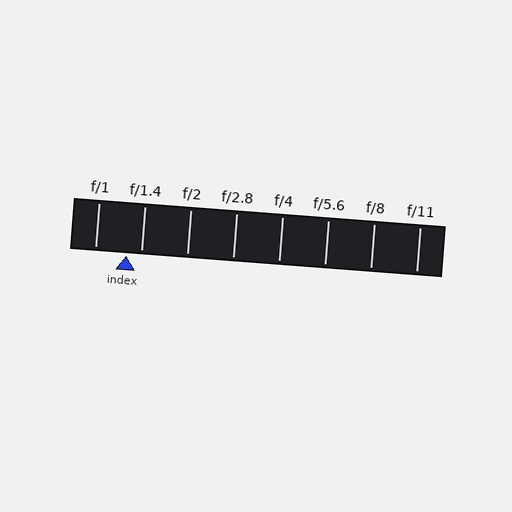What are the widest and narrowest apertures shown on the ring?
The widest aperture shown is f/1 and the narrowest is f/11.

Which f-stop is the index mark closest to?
The index mark is closest to f/1.4.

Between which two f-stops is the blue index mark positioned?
The index mark is between f/1 and f/1.4.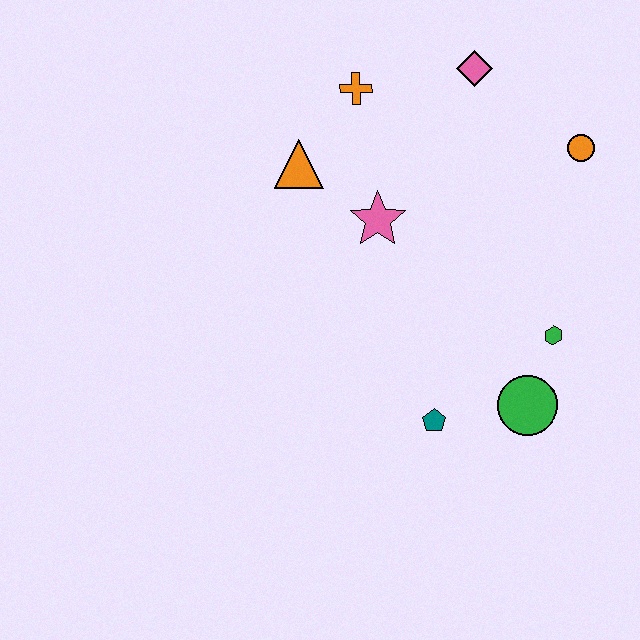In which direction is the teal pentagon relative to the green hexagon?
The teal pentagon is to the left of the green hexagon.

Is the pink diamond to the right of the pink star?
Yes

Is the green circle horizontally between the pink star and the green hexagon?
Yes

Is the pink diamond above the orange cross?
Yes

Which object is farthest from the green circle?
The orange cross is farthest from the green circle.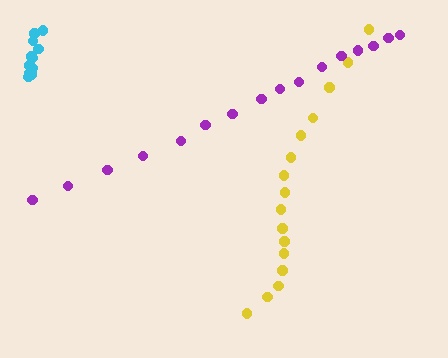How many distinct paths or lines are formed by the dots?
There are 3 distinct paths.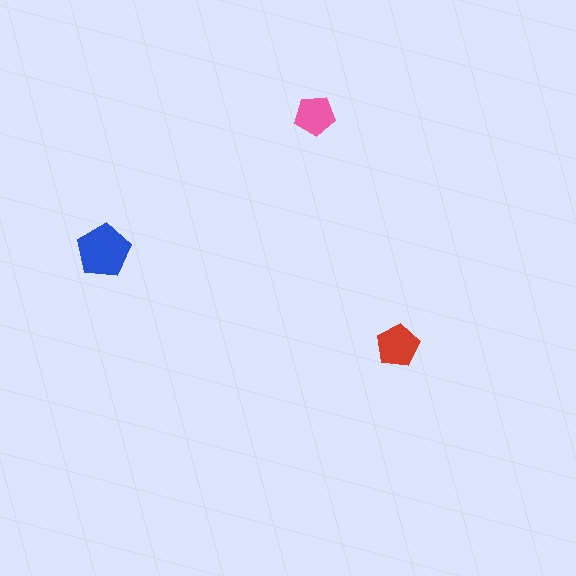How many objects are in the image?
There are 3 objects in the image.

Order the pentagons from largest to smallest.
the blue one, the red one, the pink one.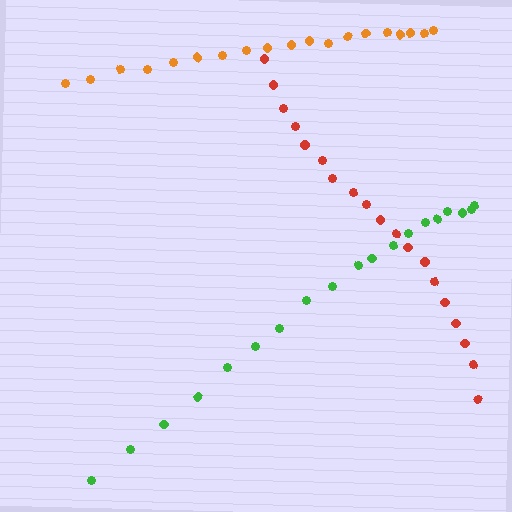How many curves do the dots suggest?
There are 3 distinct paths.